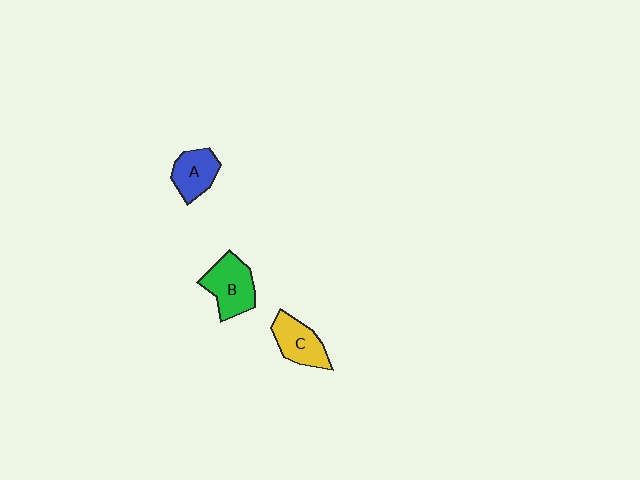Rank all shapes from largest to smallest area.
From largest to smallest: B (green), C (yellow), A (blue).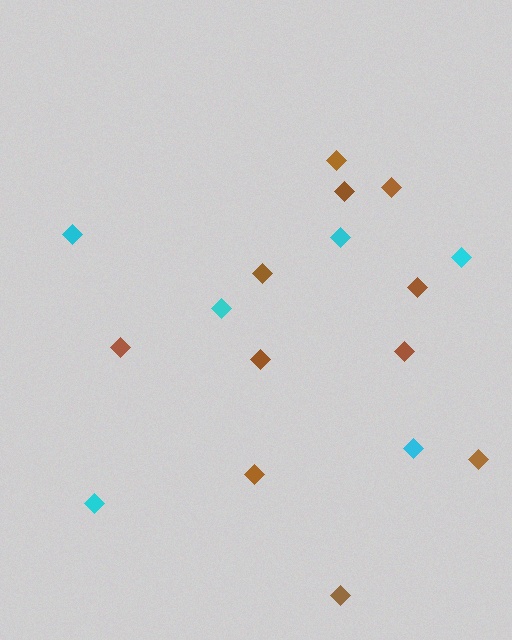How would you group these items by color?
There are 2 groups: one group of cyan diamonds (6) and one group of brown diamonds (11).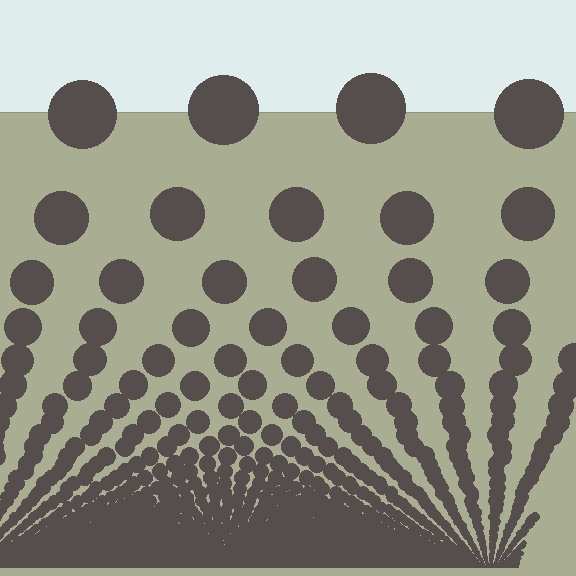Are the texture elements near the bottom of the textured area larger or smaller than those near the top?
Smaller. The gradient is inverted — elements near the bottom are smaller and denser.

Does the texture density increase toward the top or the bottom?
Density increases toward the bottom.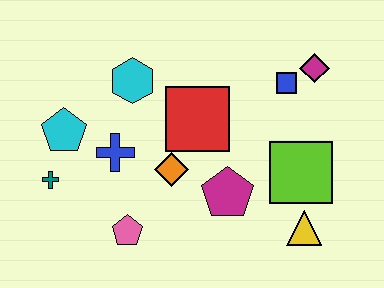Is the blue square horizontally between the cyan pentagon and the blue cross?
No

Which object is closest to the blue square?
The magenta diamond is closest to the blue square.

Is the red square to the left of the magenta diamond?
Yes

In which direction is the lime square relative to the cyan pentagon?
The lime square is to the right of the cyan pentagon.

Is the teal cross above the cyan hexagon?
No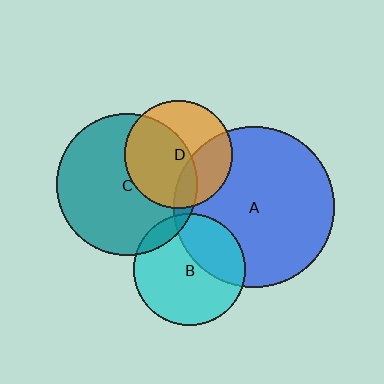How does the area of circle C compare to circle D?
Approximately 1.7 times.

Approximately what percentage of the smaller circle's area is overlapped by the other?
Approximately 35%.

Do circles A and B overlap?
Yes.